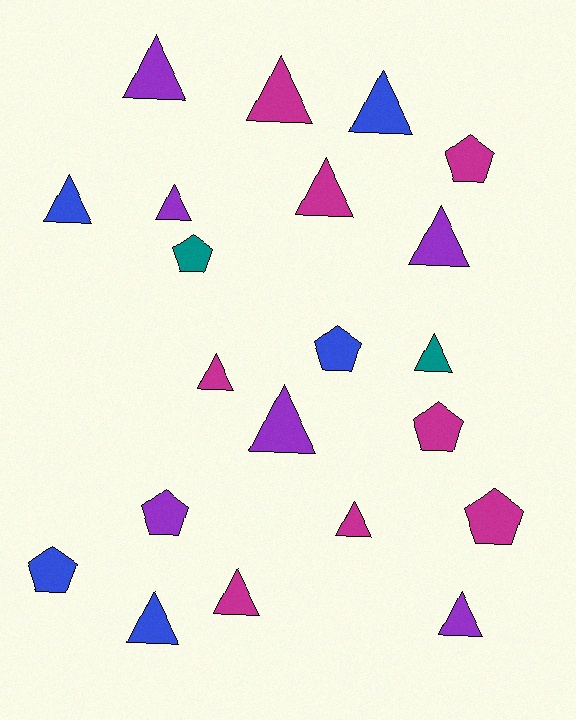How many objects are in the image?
There are 21 objects.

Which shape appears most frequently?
Triangle, with 14 objects.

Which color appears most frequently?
Magenta, with 8 objects.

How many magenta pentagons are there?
There are 3 magenta pentagons.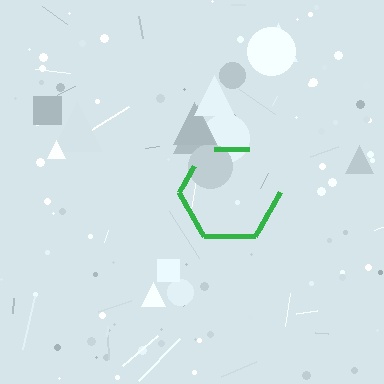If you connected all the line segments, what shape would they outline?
They would outline a hexagon.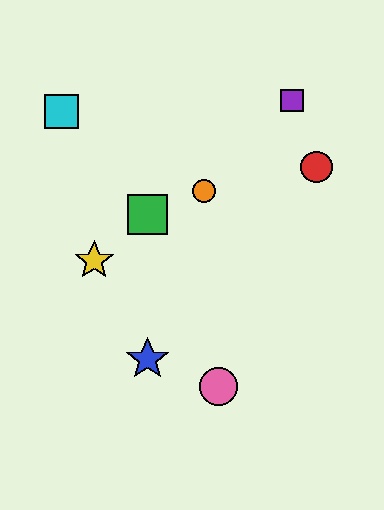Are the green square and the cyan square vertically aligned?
No, the green square is at x≈147 and the cyan square is at x≈61.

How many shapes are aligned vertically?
2 shapes (the blue star, the green square) are aligned vertically.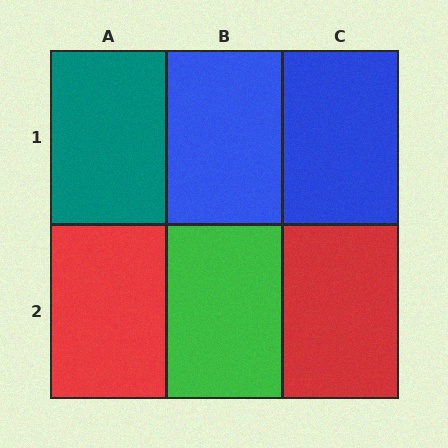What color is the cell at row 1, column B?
Blue.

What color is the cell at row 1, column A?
Teal.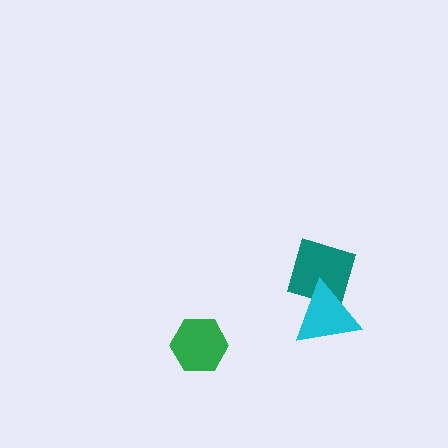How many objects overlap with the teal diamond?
1 object overlaps with the teal diamond.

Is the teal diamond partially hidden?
Yes, it is partially covered by another shape.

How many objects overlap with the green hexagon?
0 objects overlap with the green hexagon.